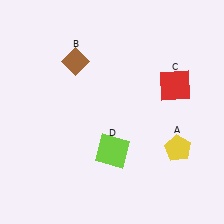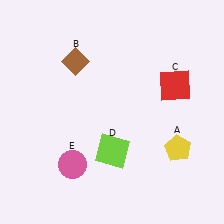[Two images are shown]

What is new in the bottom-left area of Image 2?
A pink circle (E) was added in the bottom-left area of Image 2.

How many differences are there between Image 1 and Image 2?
There is 1 difference between the two images.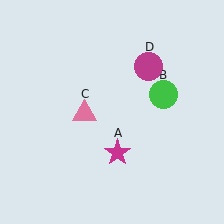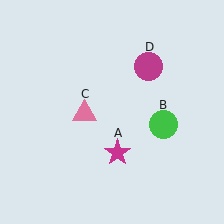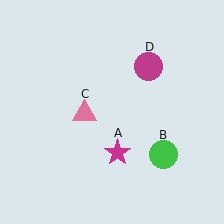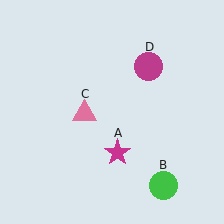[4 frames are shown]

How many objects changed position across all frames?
1 object changed position: green circle (object B).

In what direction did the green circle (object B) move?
The green circle (object B) moved down.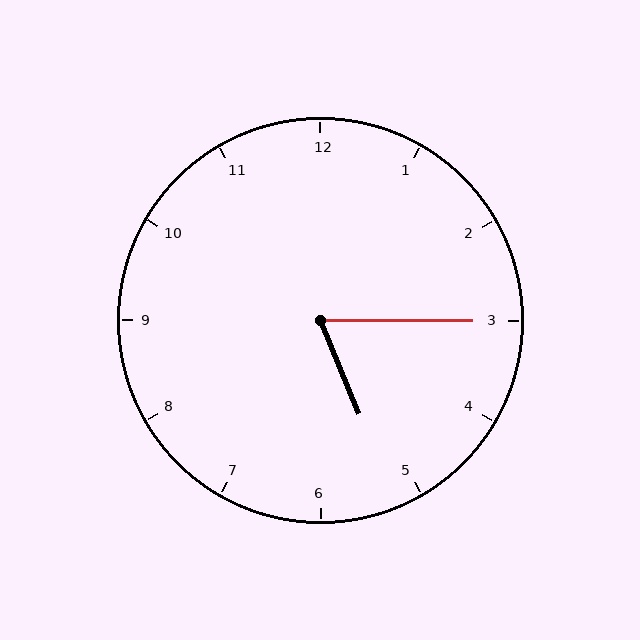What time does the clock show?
5:15.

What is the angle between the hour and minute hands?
Approximately 68 degrees.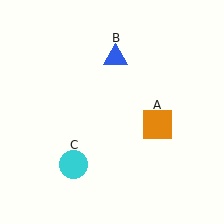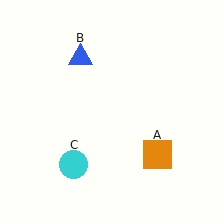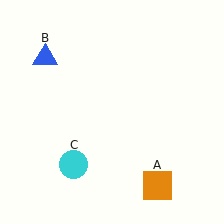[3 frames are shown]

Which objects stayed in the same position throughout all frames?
Cyan circle (object C) remained stationary.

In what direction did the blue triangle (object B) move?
The blue triangle (object B) moved left.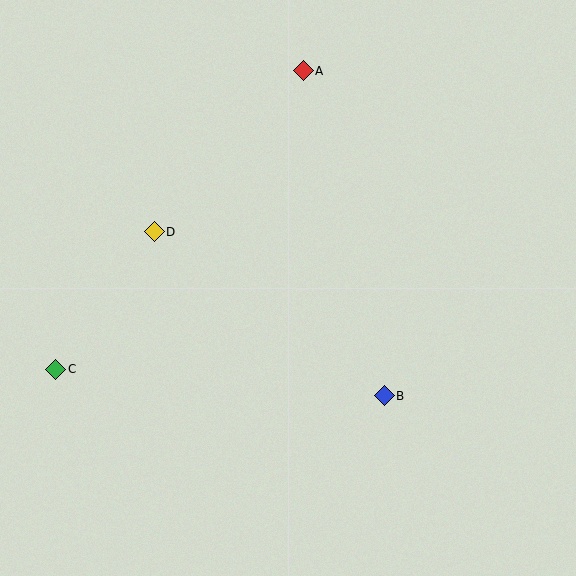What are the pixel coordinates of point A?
Point A is at (303, 71).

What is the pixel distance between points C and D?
The distance between C and D is 169 pixels.